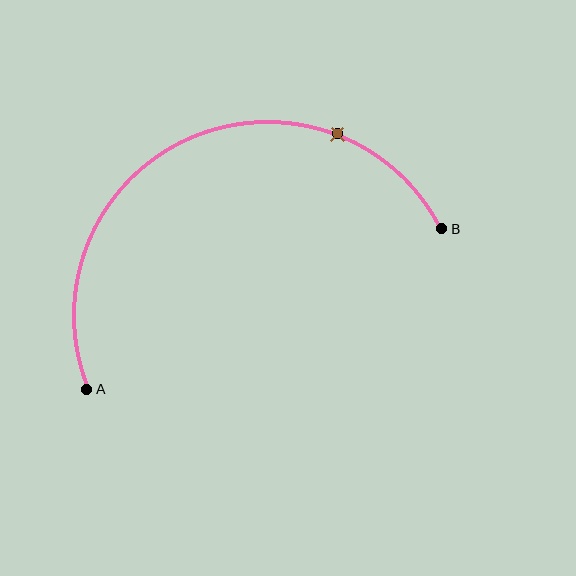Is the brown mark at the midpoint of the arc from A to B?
No. The brown mark lies on the arc but is closer to endpoint B. The arc midpoint would be at the point on the curve equidistant along the arc from both A and B.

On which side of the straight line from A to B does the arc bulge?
The arc bulges above the straight line connecting A and B.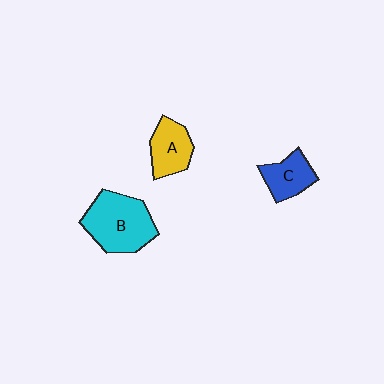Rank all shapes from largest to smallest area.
From largest to smallest: B (cyan), A (yellow), C (blue).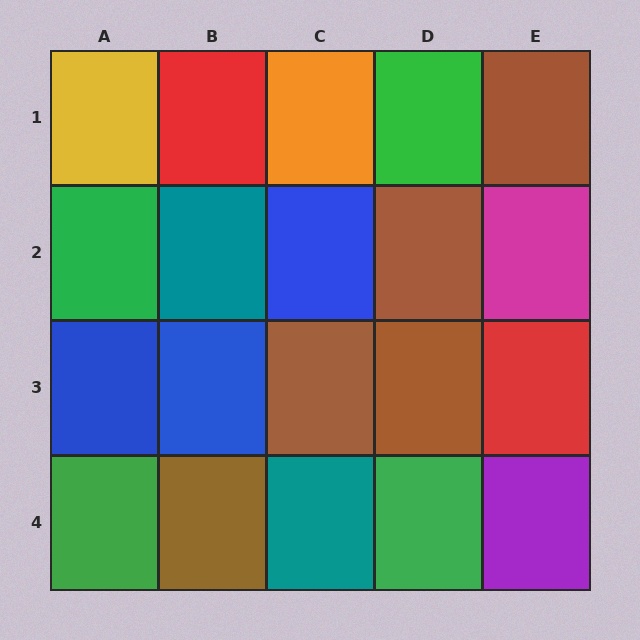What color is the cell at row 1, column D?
Green.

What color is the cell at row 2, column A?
Green.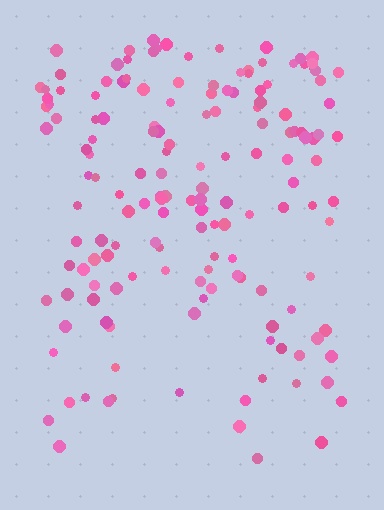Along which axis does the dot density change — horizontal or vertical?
Vertical.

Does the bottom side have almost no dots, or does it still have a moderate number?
Still a moderate number, just noticeably fewer than the top.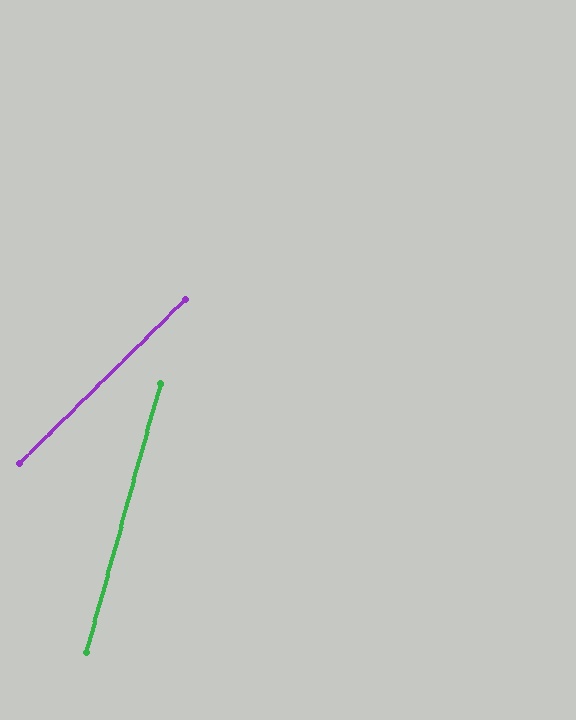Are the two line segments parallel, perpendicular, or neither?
Neither parallel nor perpendicular — they differ by about 30°.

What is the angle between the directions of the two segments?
Approximately 30 degrees.